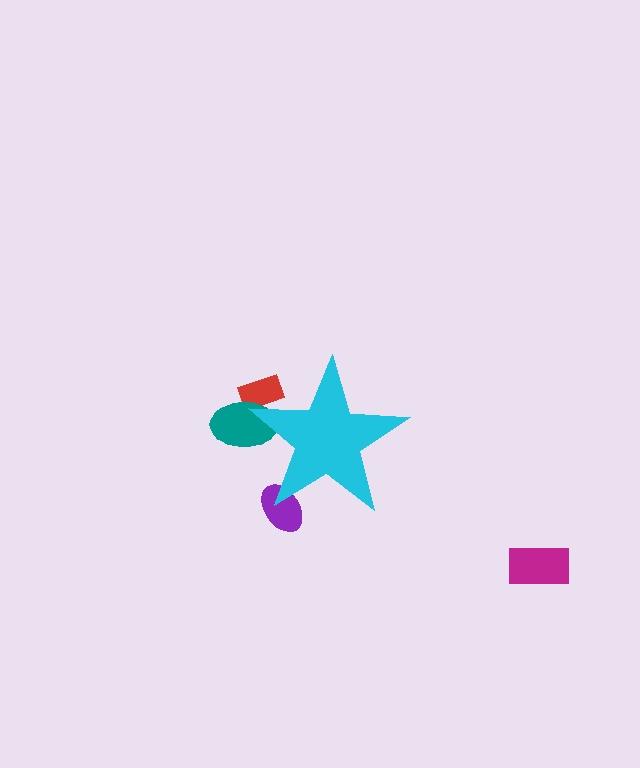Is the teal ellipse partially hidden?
Yes, the teal ellipse is partially hidden behind the cyan star.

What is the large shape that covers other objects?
A cyan star.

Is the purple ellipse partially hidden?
Yes, the purple ellipse is partially hidden behind the cyan star.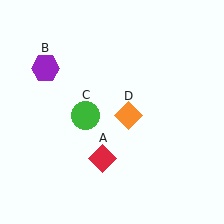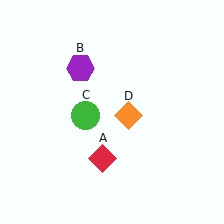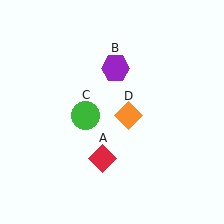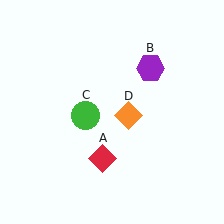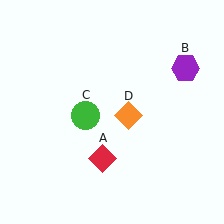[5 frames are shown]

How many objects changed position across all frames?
1 object changed position: purple hexagon (object B).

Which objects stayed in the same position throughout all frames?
Red diamond (object A) and green circle (object C) and orange diamond (object D) remained stationary.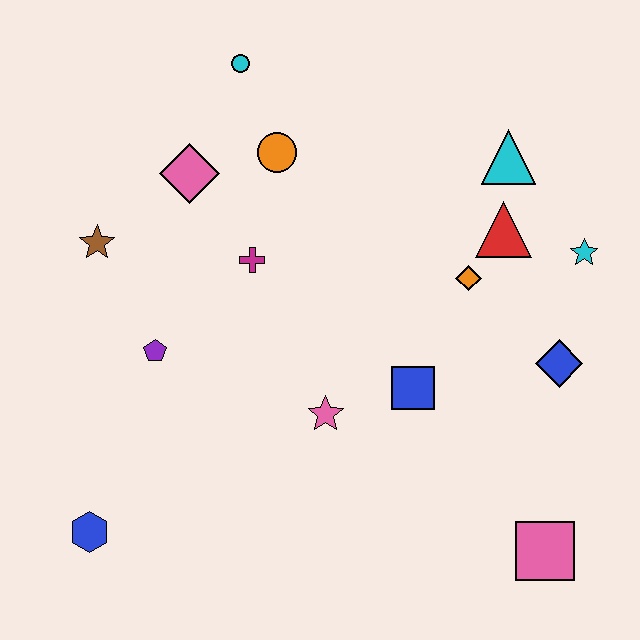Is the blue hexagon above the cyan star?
No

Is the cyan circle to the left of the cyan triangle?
Yes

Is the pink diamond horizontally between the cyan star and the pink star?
No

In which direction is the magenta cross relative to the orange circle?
The magenta cross is below the orange circle.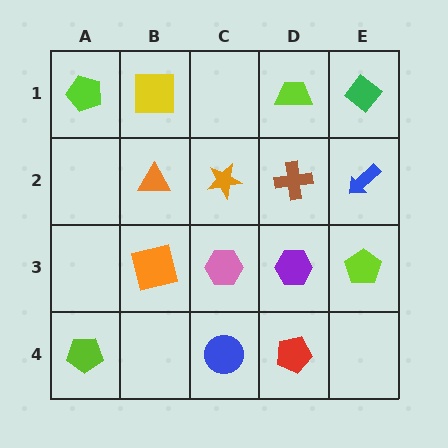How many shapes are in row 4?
3 shapes.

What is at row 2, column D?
A brown cross.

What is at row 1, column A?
A lime pentagon.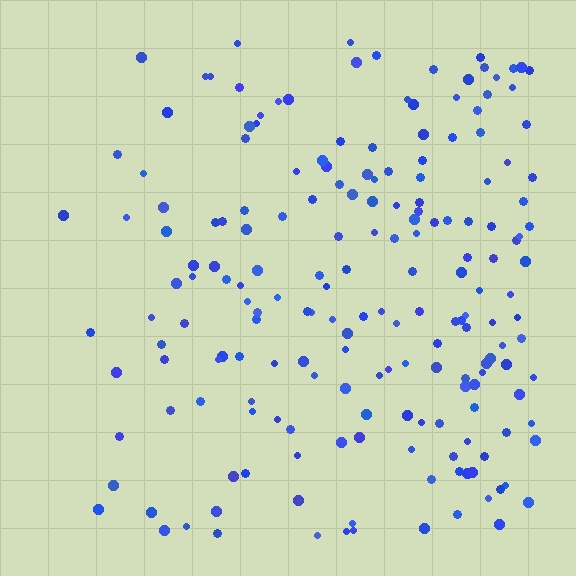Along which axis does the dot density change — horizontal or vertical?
Horizontal.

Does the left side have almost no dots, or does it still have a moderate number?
Still a moderate number, just noticeably fewer than the right.